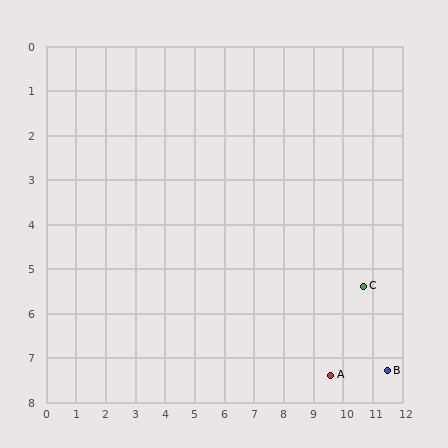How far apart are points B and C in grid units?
Points B and C are about 2.1 grid units apart.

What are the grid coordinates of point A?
Point A is at approximately (9.6, 7.4).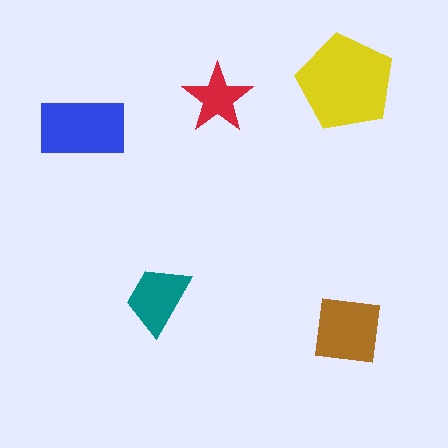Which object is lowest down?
The brown square is bottommost.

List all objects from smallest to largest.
The red star, the teal trapezoid, the brown square, the blue rectangle, the yellow pentagon.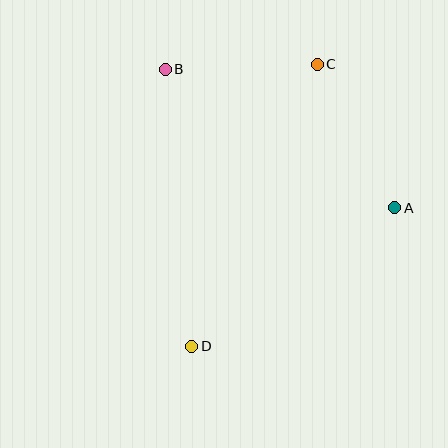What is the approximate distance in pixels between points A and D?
The distance between A and D is approximately 246 pixels.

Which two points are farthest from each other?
Points C and D are farthest from each other.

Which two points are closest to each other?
Points B and C are closest to each other.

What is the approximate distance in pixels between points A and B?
The distance between A and B is approximately 268 pixels.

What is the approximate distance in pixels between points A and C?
The distance between A and C is approximately 163 pixels.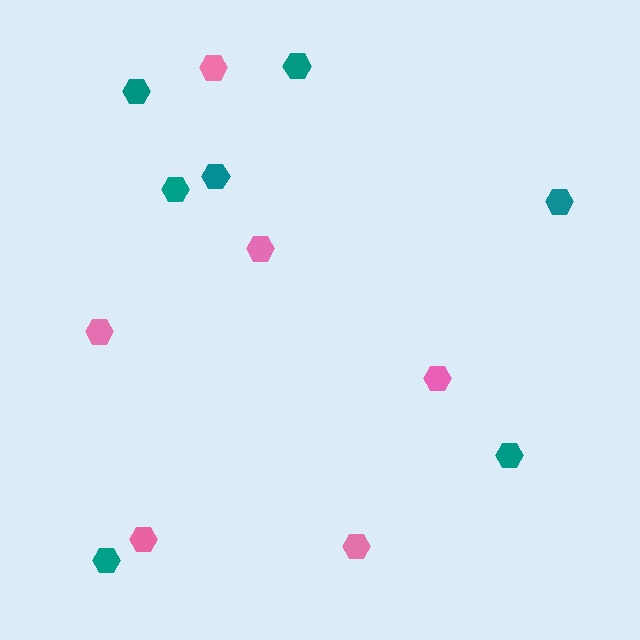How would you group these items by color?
There are 2 groups: one group of teal hexagons (7) and one group of pink hexagons (6).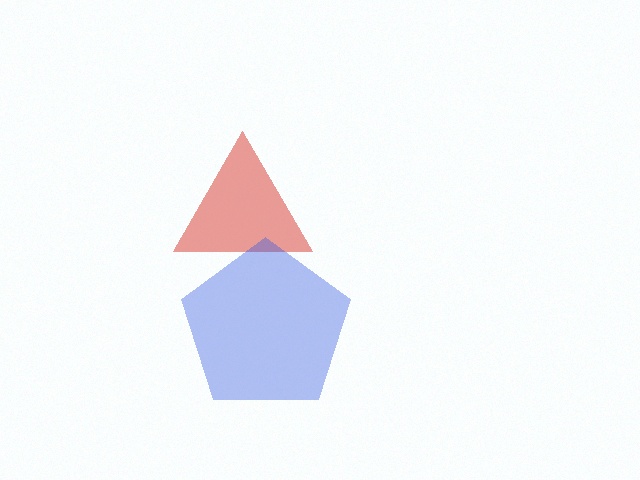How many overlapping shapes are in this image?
There are 2 overlapping shapes in the image.